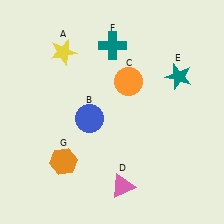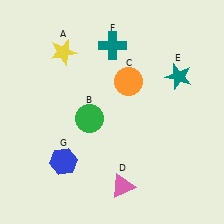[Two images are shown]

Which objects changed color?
B changed from blue to green. G changed from orange to blue.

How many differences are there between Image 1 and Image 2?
There are 2 differences between the two images.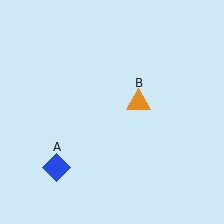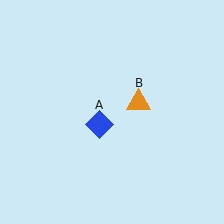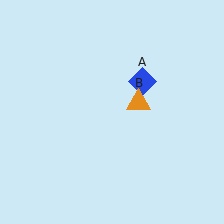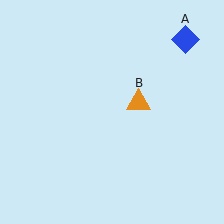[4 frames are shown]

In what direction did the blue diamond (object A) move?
The blue diamond (object A) moved up and to the right.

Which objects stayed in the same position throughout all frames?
Orange triangle (object B) remained stationary.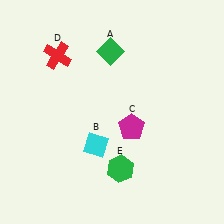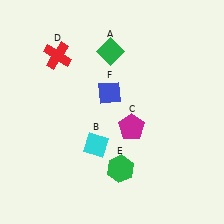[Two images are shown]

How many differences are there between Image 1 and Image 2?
There is 1 difference between the two images.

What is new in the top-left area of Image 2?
A blue diamond (F) was added in the top-left area of Image 2.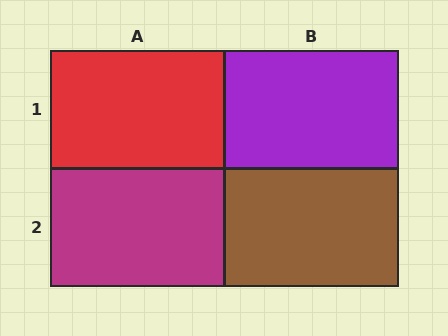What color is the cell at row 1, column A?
Red.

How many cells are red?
1 cell is red.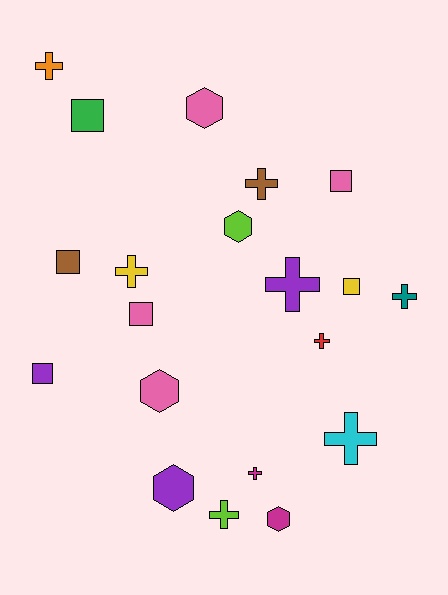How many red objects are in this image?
There is 1 red object.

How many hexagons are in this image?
There are 5 hexagons.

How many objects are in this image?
There are 20 objects.